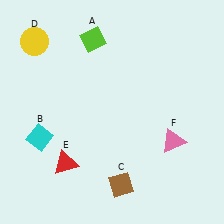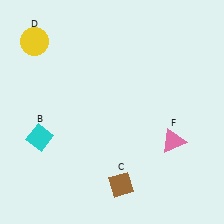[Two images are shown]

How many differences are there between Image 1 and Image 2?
There are 2 differences between the two images.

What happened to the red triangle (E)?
The red triangle (E) was removed in Image 2. It was in the bottom-left area of Image 1.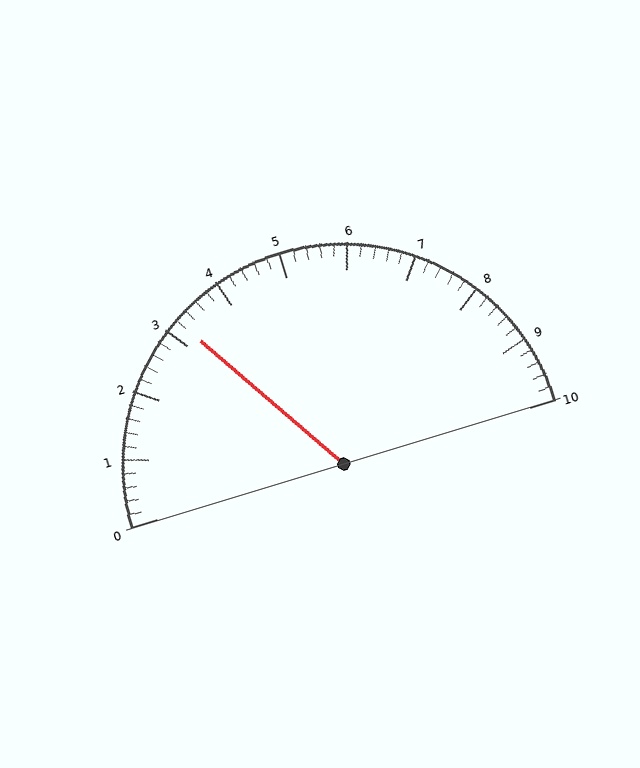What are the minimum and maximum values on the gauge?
The gauge ranges from 0 to 10.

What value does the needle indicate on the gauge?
The needle indicates approximately 3.2.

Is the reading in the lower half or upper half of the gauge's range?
The reading is in the lower half of the range (0 to 10).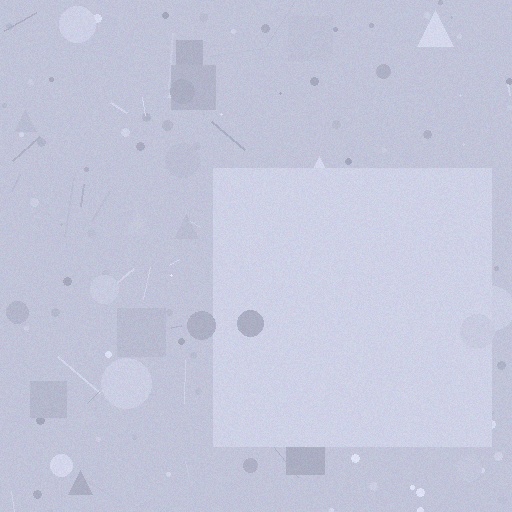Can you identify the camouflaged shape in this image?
The camouflaged shape is a square.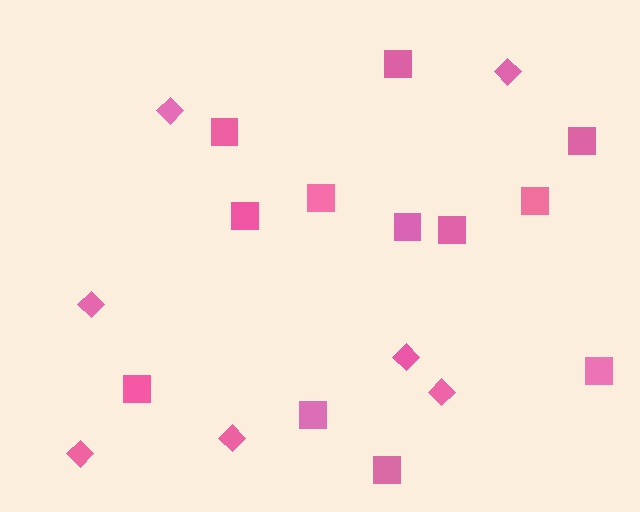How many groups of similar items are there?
There are 2 groups: one group of squares (12) and one group of diamonds (7).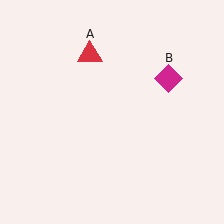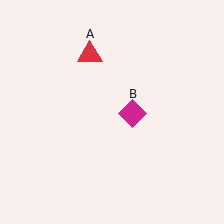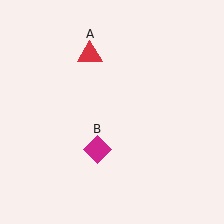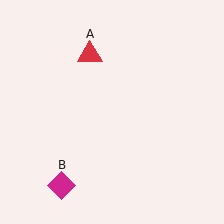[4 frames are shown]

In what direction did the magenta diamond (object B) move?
The magenta diamond (object B) moved down and to the left.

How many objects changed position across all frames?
1 object changed position: magenta diamond (object B).